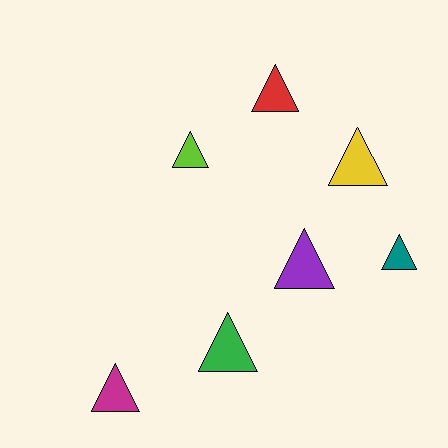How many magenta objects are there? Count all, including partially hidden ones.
There is 1 magenta object.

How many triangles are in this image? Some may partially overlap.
There are 7 triangles.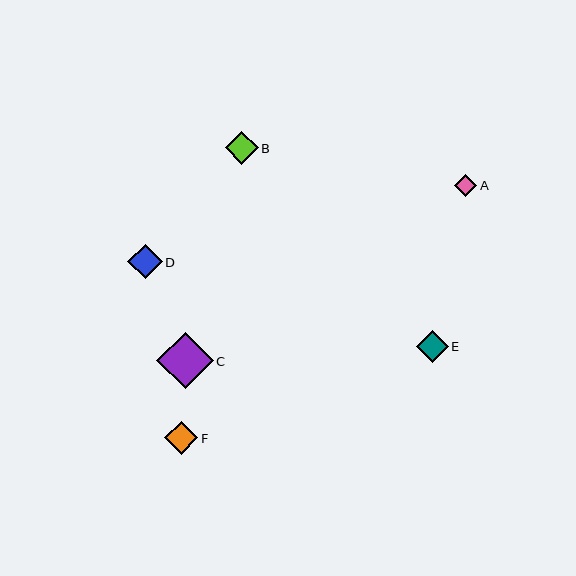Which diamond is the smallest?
Diamond A is the smallest with a size of approximately 22 pixels.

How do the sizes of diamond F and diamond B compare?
Diamond F and diamond B are approximately the same size.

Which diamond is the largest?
Diamond C is the largest with a size of approximately 57 pixels.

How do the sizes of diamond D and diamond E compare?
Diamond D and diamond E are approximately the same size.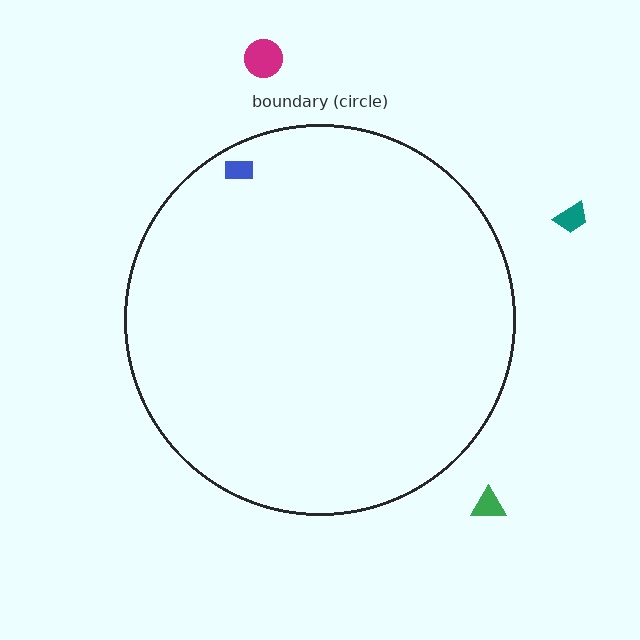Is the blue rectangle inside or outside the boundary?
Inside.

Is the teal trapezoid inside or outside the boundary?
Outside.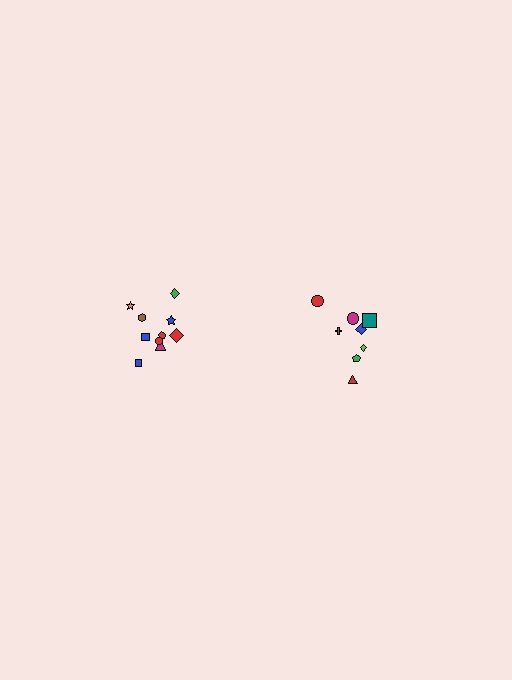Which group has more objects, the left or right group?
The left group.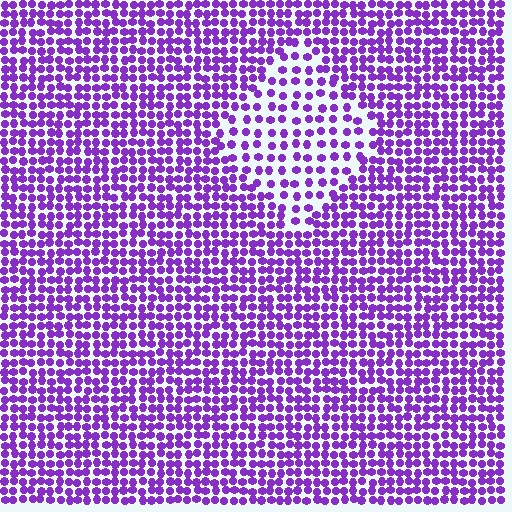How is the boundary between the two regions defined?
The boundary is defined by a change in element density (approximately 1.9x ratio). All elements are the same color, size, and shape.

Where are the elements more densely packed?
The elements are more densely packed outside the diamond boundary.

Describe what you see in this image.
The image contains small purple elements arranged at two different densities. A diamond-shaped region is visible where the elements are less densely packed than the surrounding area.